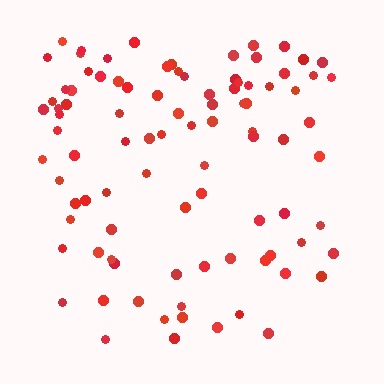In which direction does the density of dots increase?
From bottom to top, with the top side densest.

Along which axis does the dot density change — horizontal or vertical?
Vertical.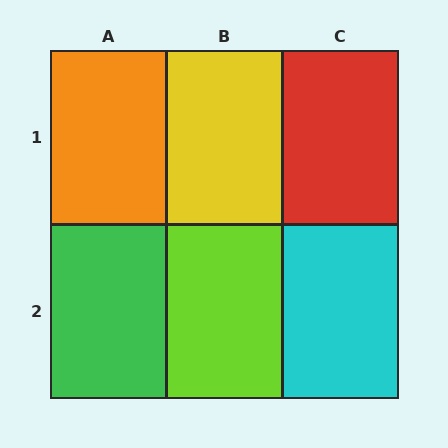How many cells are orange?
1 cell is orange.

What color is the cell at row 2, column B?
Lime.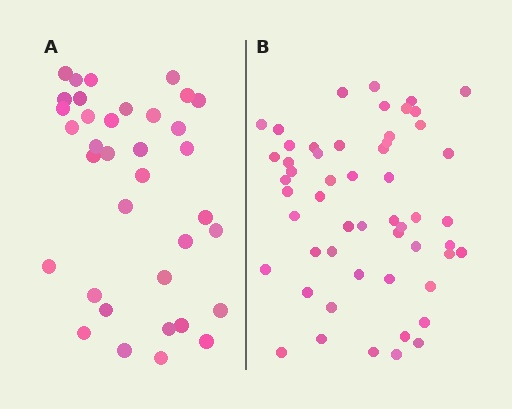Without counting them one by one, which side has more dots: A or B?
Region B (the right region) has more dots.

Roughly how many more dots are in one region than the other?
Region B has approximately 20 more dots than region A.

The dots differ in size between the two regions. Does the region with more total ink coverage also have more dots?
No. Region A has more total ink coverage because its dots are larger, but region B actually contains more individual dots. Total area can be misleading — the number of items is what matters here.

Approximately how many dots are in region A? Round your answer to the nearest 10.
About 40 dots. (The exact count is 36, which rounds to 40.)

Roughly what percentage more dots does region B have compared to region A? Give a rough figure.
About 50% more.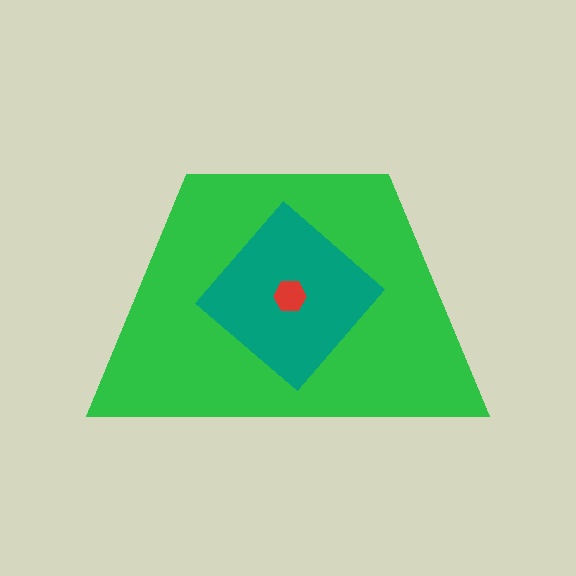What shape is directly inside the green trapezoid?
The teal diamond.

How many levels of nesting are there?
3.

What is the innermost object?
The red hexagon.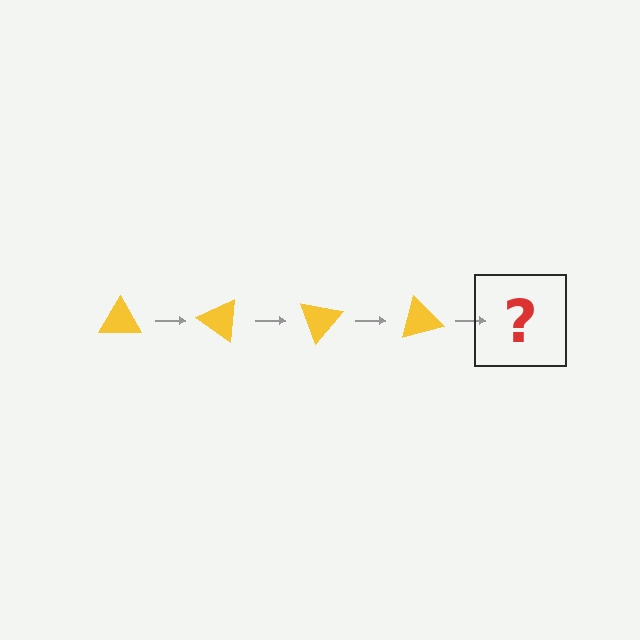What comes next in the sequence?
The next element should be a yellow triangle rotated 140 degrees.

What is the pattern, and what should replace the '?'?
The pattern is that the triangle rotates 35 degrees each step. The '?' should be a yellow triangle rotated 140 degrees.